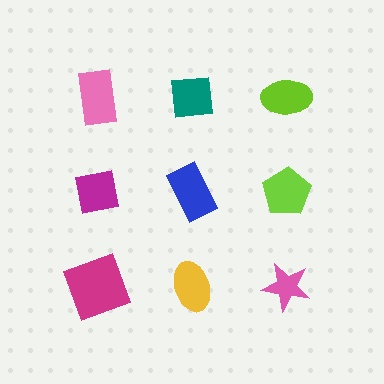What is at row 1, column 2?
A teal square.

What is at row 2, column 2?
A blue rectangle.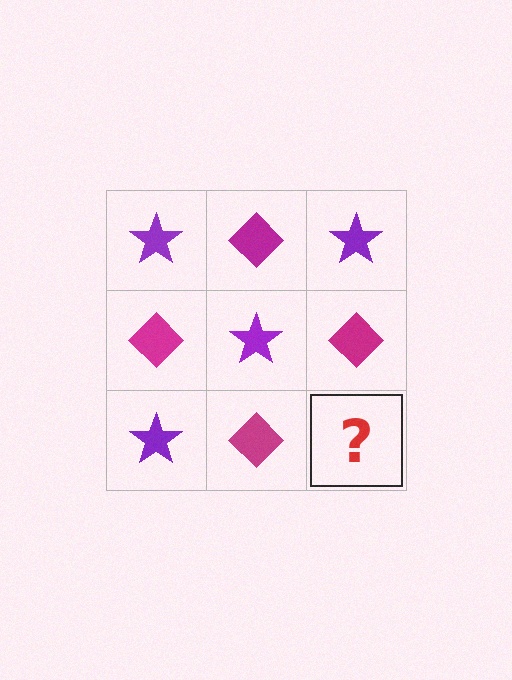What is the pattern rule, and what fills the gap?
The rule is that it alternates purple star and magenta diamond in a checkerboard pattern. The gap should be filled with a purple star.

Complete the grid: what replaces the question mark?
The question mark should be replaced with a purple star.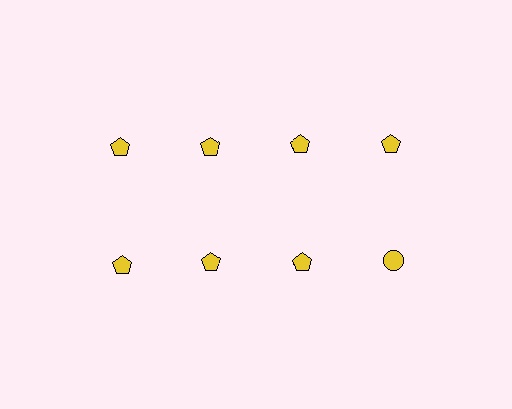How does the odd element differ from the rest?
It has a different shape: circle instead of pentagon.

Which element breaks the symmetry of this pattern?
The yellow circle in the second row, second from right column breaks the symmetry. All other shapes are yellow pentagons.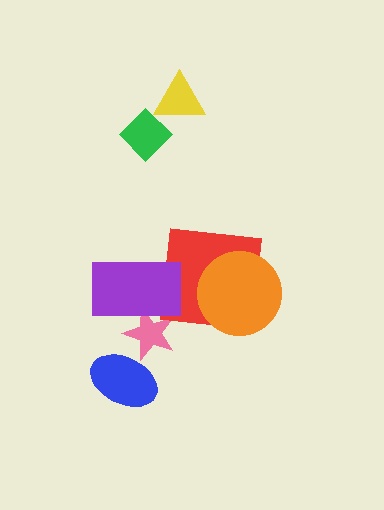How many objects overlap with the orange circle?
1 object overlaps with the orange circle.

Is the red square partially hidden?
Yes, it is partially covered by another shape.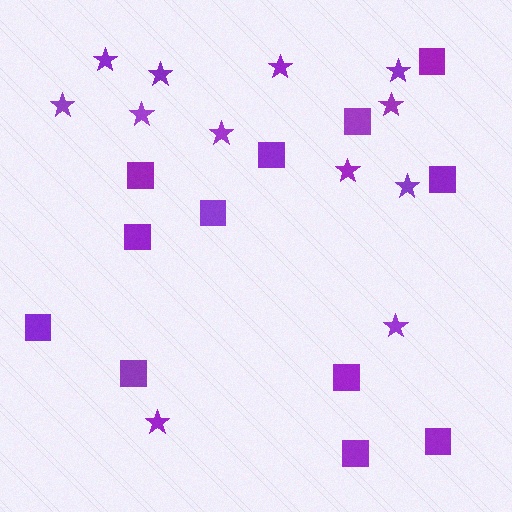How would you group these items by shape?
There are 2 groups: one group of stars (12) and one group of squares (12).